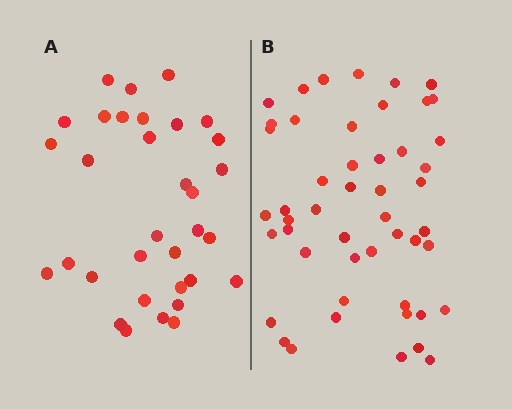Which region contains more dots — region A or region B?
Region B (the right region) has more dots.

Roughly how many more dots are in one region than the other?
Region B has approximately 15 more dots than region A.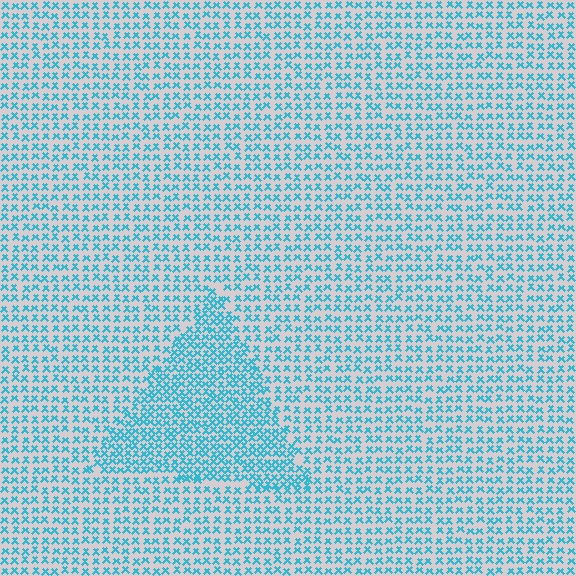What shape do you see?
I see a triangle.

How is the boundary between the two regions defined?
The boundary is defined by a change in element density (approximately 1.7x ratio). All elements are the same color, size, and shape.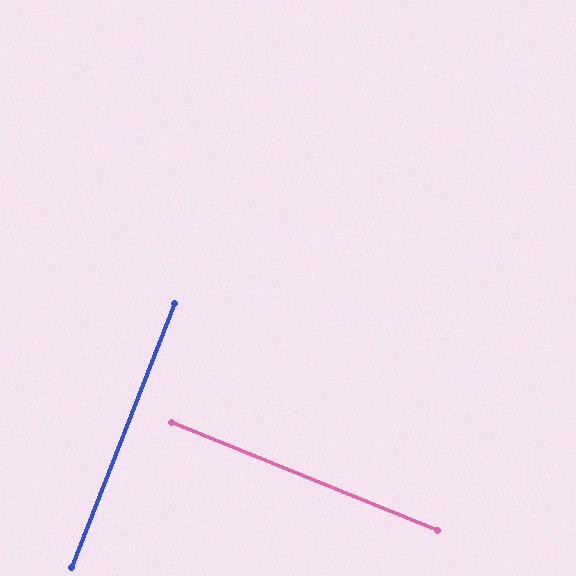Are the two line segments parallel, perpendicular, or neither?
Perpendicular — they meet at approximately 89°.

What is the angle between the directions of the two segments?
Approximately 89 degrees.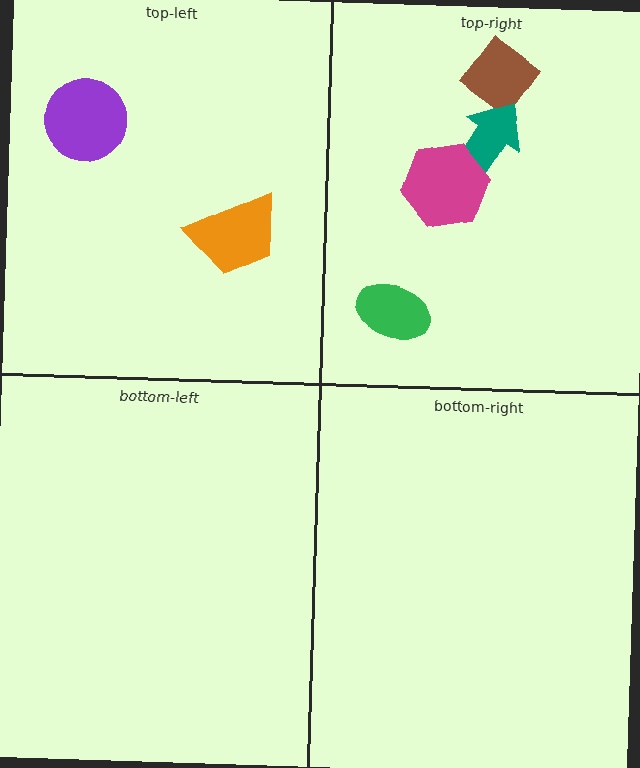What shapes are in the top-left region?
The orange trapezoid, the purple circle.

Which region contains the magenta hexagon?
The top-right region.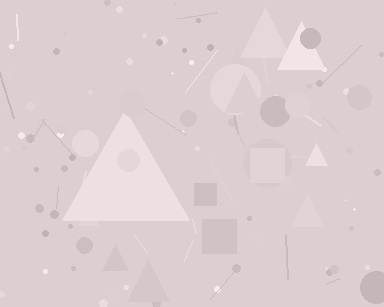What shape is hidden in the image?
A triangle is hidden in the image.